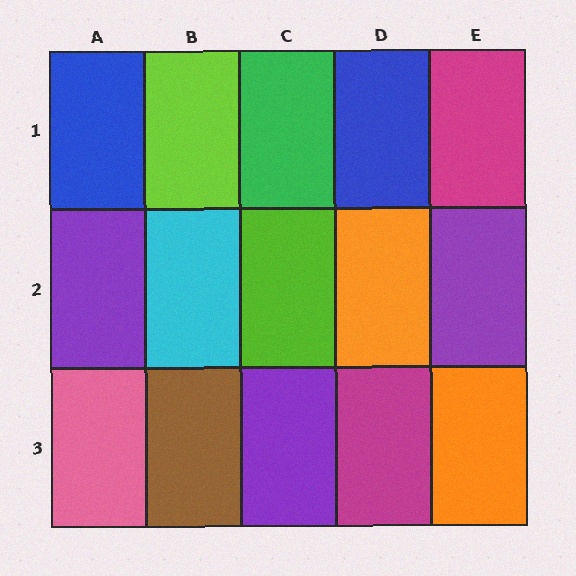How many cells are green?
1 cell is green.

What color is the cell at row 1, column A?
Blue.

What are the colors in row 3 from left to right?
Pink, brown, purple, magenta, orange.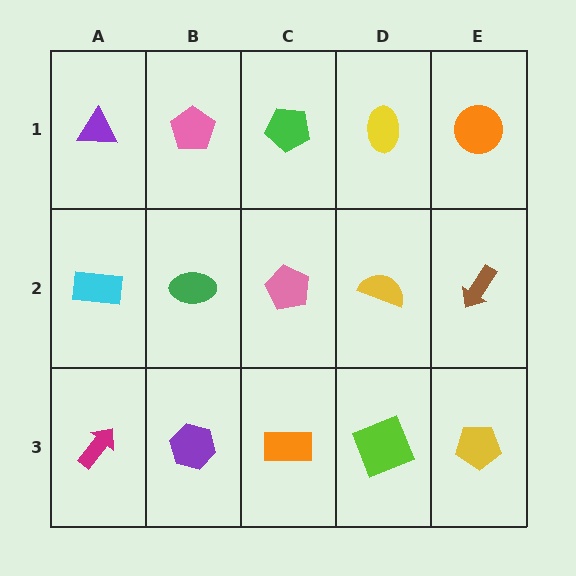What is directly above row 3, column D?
A yellow semicircle.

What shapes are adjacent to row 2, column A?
A purple triangle (row 1, column A), a magenta arrow (row 3, column A), a green ellipse (row 2, column B).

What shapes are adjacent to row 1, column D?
A yellow semicircle (row 2, column D), a green pentagon (row 1, column C), an orange circle (row 1, column E).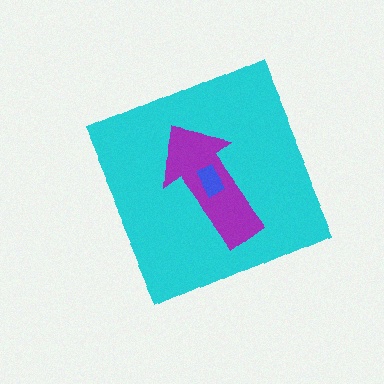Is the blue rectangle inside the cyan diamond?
Yes.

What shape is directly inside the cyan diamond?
The purple arrow.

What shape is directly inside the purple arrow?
The blue rectangle.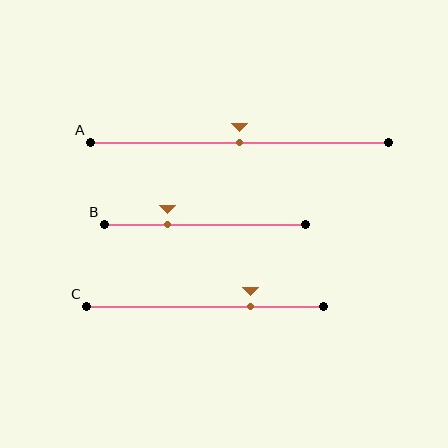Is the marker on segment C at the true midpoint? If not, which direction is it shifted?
No, the marker on segment C is shifted to the right by about 19% of the segment length.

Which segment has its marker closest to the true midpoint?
Segment A has its marker closest to the true midpoint.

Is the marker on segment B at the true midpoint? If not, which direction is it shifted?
No, the marker on segment B is shifted to the left by about 19% of the segment length.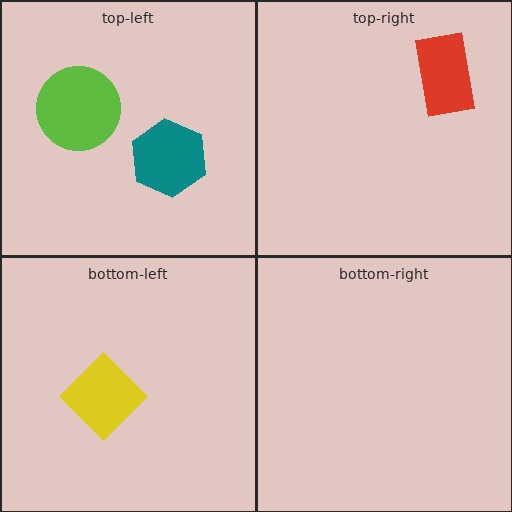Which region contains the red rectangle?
The top-right region.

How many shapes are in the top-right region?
1.